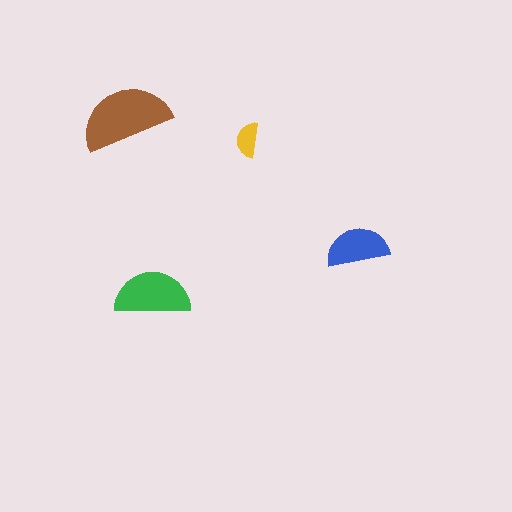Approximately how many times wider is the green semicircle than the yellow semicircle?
About 2 times wider.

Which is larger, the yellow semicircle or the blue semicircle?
The blue one.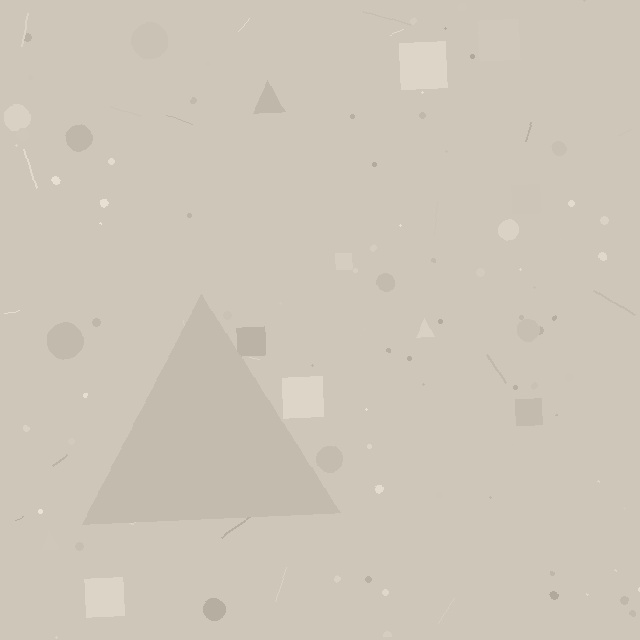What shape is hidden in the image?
A triangle is hidden in the image.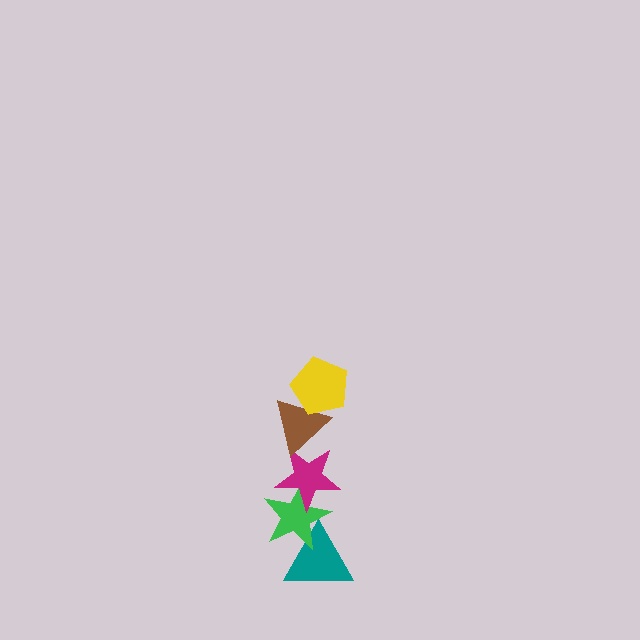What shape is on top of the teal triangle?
The green star is on top of the teal triangle.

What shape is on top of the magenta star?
The brown triangle is on top of the magenta star.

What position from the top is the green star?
The green star is 4th from the top.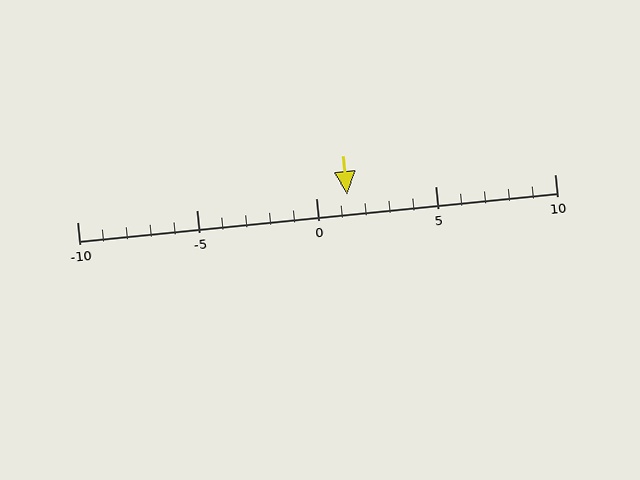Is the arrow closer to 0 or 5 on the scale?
The arrow is closer to 0.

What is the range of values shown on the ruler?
The ruler shows values from -10 to 10.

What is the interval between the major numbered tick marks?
The major tick marks are spaced 5 units apart.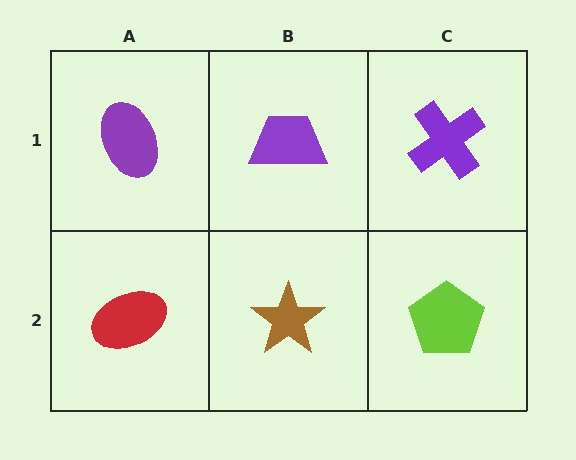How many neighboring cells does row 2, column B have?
3.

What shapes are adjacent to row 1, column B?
A brown star (row 2, column B), a purple ellipse (row 1, column A), a purple cross (row 1, column C).